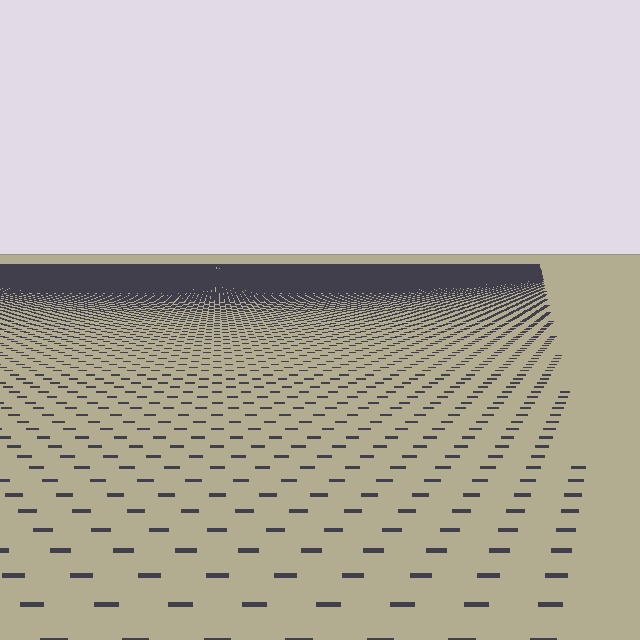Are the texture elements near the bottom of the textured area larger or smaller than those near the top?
Larger. Near the bottom, elements are closer to the viewer and appear at a bigger on-screen size.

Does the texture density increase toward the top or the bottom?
Density increases toward the top.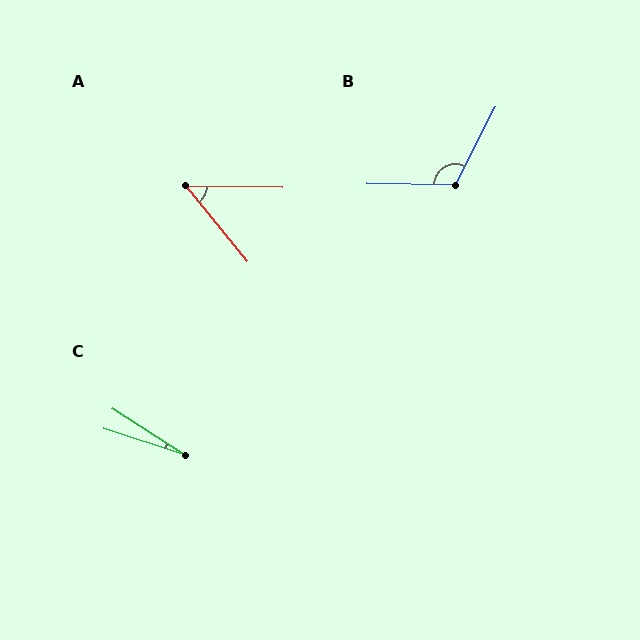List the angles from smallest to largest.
C (15°), A (50°), B (117°).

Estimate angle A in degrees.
Approximately 50 degrees.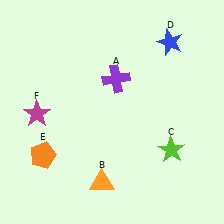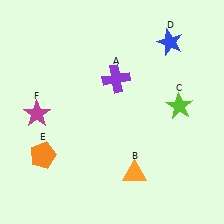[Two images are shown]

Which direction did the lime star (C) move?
The lime star (C) moved up.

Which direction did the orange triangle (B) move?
The orange triangle (B) moved right.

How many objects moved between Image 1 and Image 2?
2 objects moved between the two images.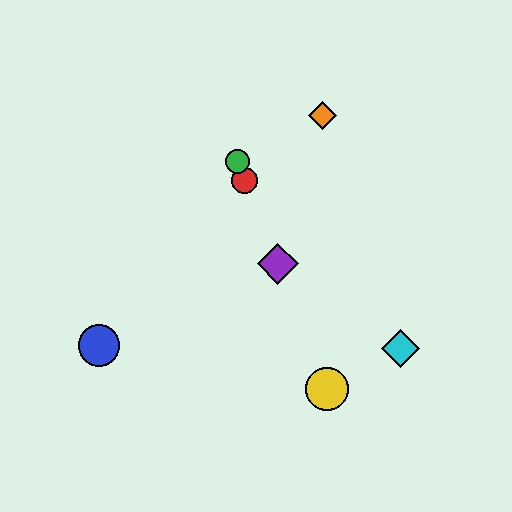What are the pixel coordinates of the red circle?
The red circle is at (245, 180).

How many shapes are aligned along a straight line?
4 shapes (the red circle, the green circle, the yellow circle, the purple diamond) are aligned along a straight line.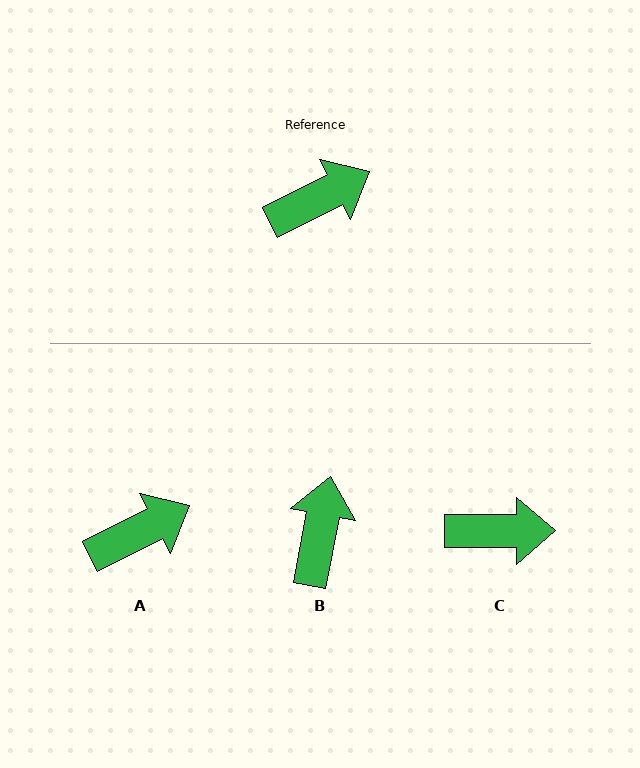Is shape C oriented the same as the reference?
No, it is off by about 27 degrees.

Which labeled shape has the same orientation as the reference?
A.